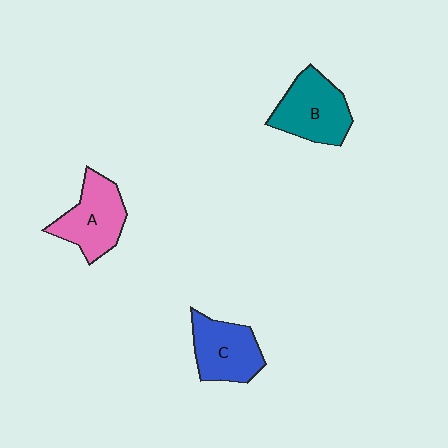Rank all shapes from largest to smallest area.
From largest to smallest: B (teal), A (pink), C (blue).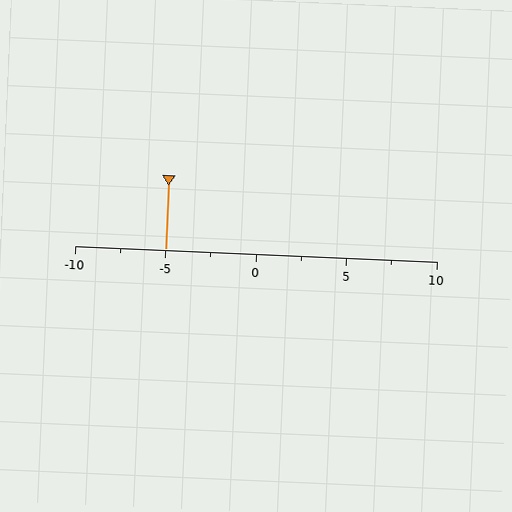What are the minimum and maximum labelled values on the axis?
The axis runs from -10 to 10.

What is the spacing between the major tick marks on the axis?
The major ticks are spaced 5 apart.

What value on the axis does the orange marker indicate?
The marker indicates approximately -5.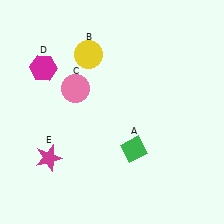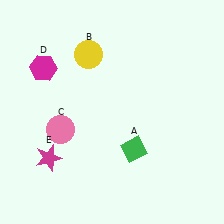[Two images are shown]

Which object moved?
The pink circle (C) moved down.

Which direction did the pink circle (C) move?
The pink circle (C) moved down.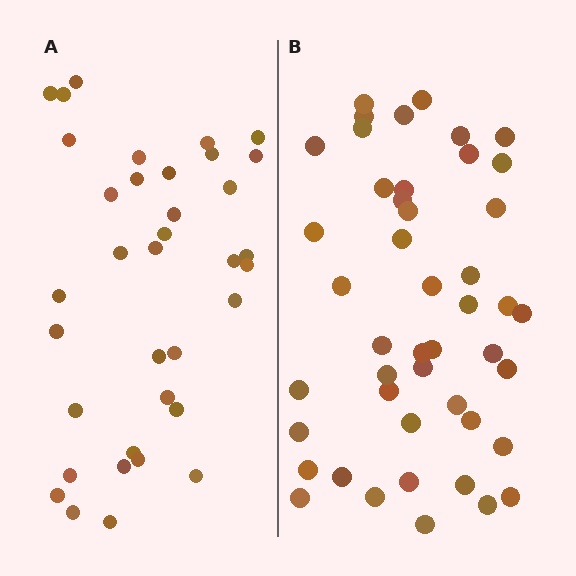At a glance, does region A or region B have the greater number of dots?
Region B (the right region) has more dots.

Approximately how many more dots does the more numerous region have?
Region B has roughly 10 or so more dots than region A.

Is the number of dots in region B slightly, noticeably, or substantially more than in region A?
Region B has noticeably more, but not dramatically so. The ratio is roughly 1.3 to 1.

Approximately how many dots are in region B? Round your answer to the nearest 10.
About 50 dots. (The exact count is 46, which rounds to 50.)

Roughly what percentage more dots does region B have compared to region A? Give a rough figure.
About 30% more.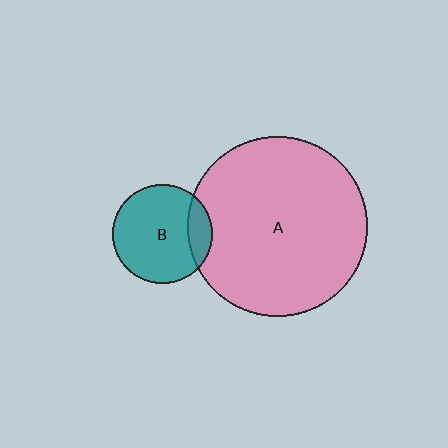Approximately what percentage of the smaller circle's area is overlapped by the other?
Approximately 15%.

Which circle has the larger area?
Circle A (pink).